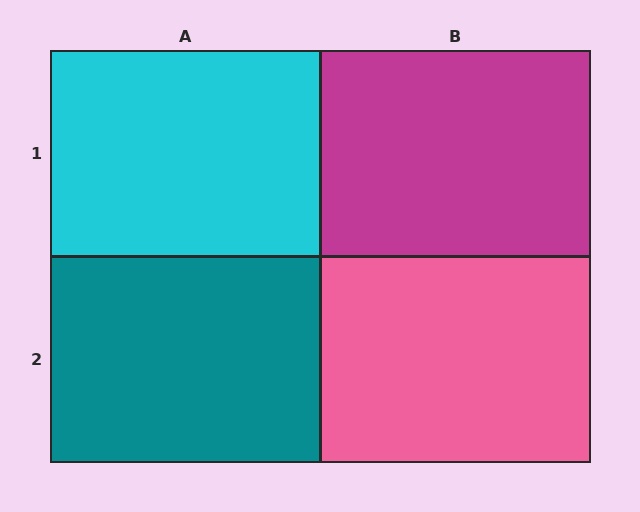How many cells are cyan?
1 cell is cyan.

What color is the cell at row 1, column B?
Magenta.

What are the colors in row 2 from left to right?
Teal, pink.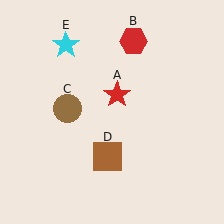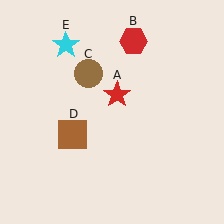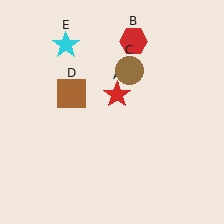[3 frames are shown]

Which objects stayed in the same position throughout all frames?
Red star (object A) and red hexagon (object B) and cyan star (object E) remained stationary.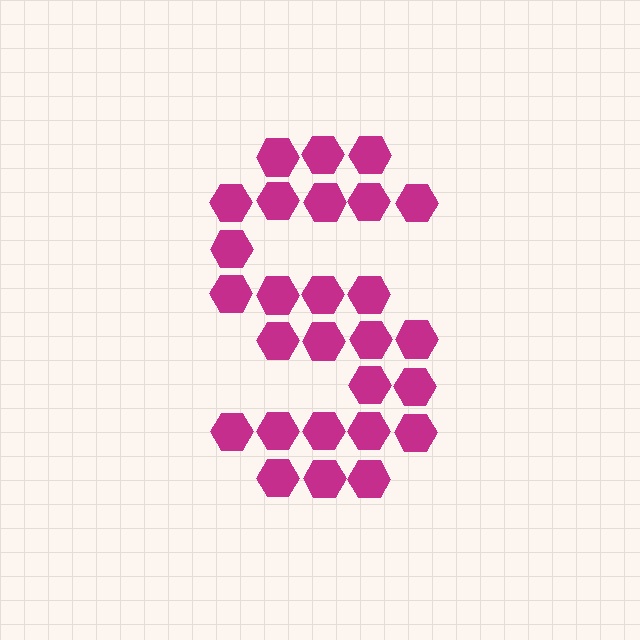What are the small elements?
The small elements are hexagons.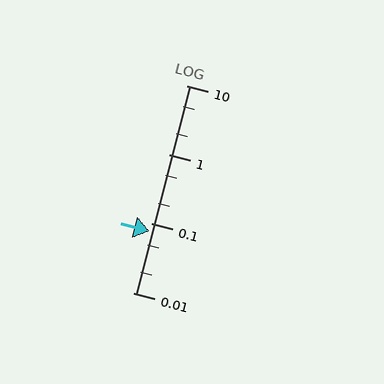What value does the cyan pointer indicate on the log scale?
The pointer indicates approximately 0.078.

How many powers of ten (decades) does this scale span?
The scale spans 3 decades, from 0.01 to 10.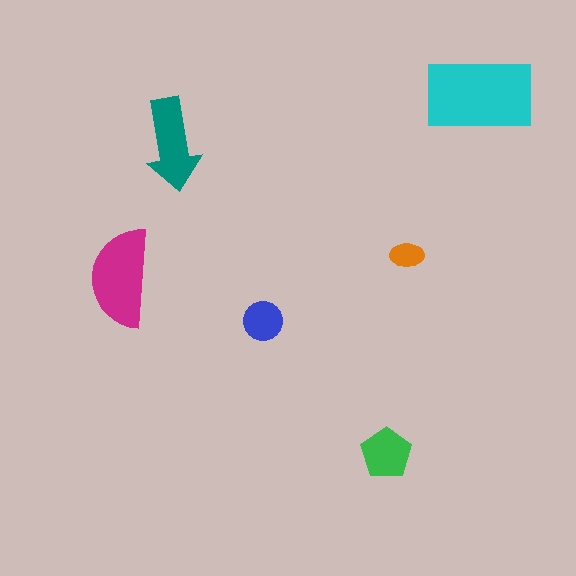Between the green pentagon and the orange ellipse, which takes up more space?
The green pentagon.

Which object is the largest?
The cyan rectangle.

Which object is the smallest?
The orange ellipse.